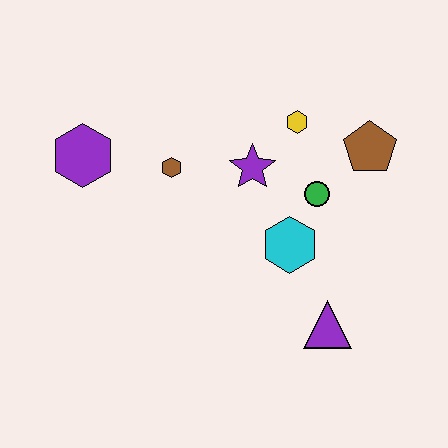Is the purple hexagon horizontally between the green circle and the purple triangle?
No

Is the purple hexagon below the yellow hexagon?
Yes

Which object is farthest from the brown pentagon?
The purple hexagon is farthest from the brown pentagon.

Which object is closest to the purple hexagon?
The brown hexagon is closest to the purple hexagon.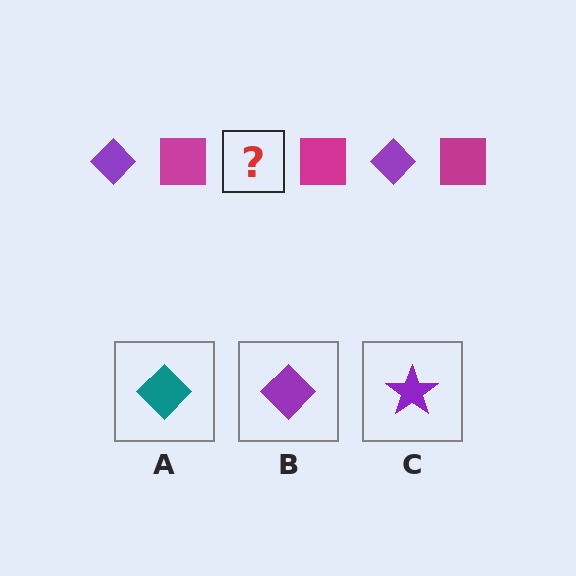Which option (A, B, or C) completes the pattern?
B.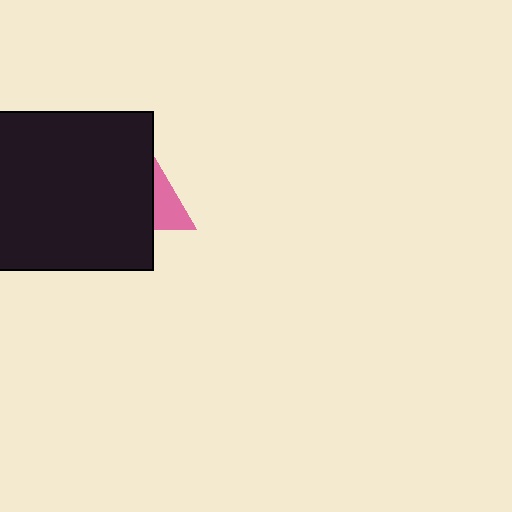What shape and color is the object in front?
The object in front is a black square.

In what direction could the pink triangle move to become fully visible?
The pink triangle could move right. That would shift it out from behind the black square entirely.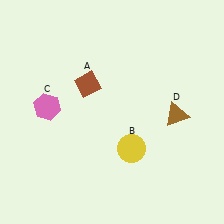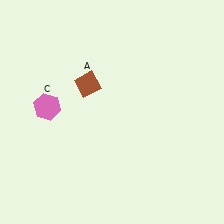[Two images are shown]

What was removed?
The yellow circle (B), the brown triangle (D) were removed in Image 2.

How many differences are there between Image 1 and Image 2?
There are 2 differences between the two images.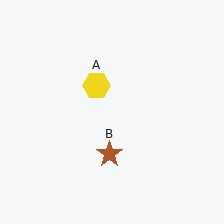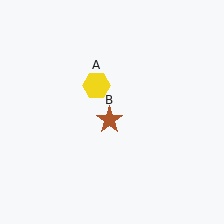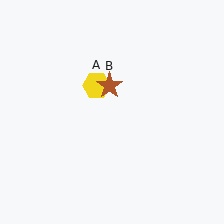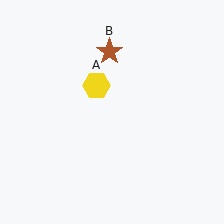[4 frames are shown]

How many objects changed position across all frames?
1 object changed position: brown star (object B).